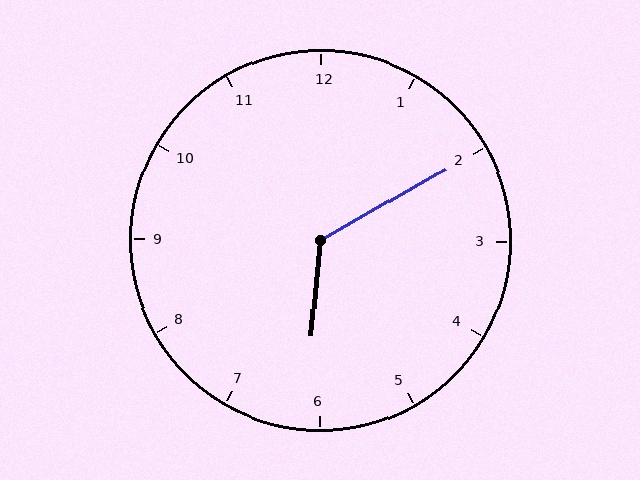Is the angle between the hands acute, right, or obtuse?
It is obtuse.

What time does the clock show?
6:10.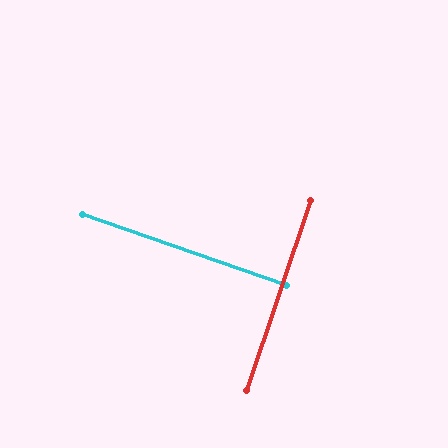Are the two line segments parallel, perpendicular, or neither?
Perpendicular — they meet at approximately 89°.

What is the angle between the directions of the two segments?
Approximately 89 degrees.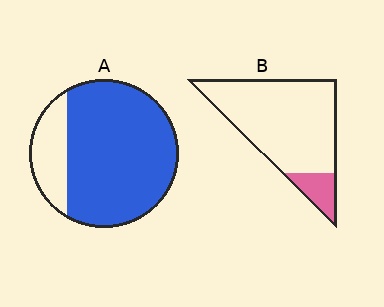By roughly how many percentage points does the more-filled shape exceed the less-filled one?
By roughly 65 percentage points (A over B).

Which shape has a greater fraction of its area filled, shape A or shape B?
Shape A.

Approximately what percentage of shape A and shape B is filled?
A is approximately 80% and B is approximately 15%.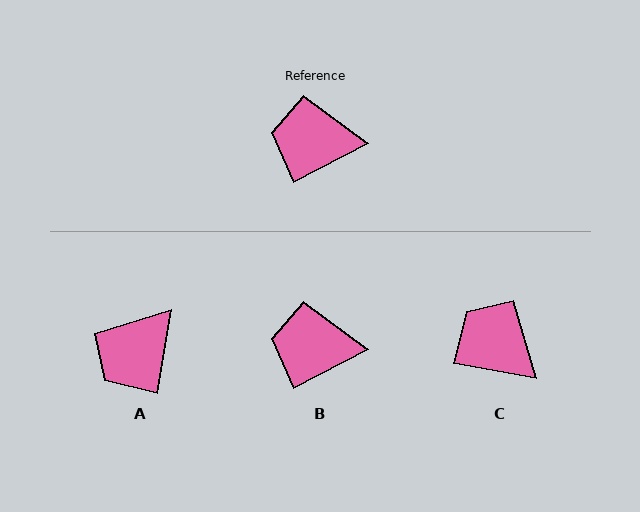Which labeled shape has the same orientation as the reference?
B.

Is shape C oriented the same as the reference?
No, it is off by about 37 degrees.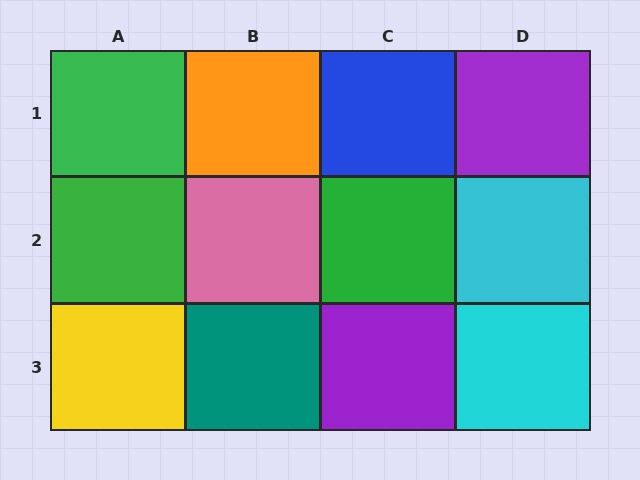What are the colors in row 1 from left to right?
Green, orange, blue, purple.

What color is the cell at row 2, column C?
Green.